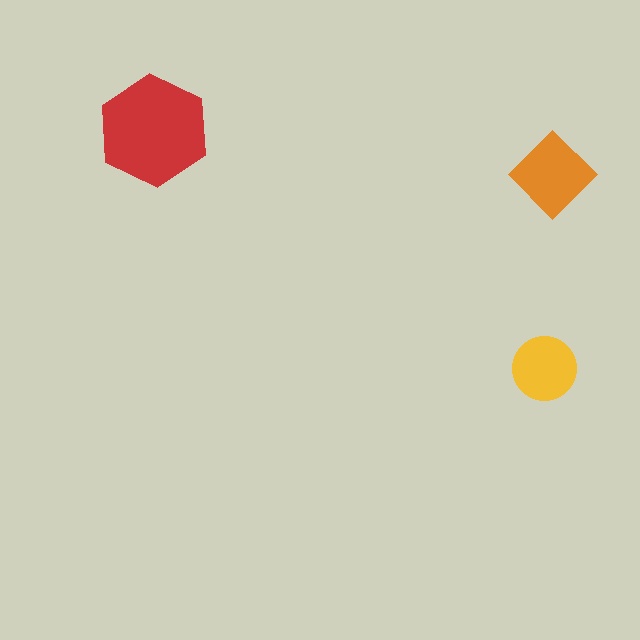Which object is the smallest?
The yellow circle.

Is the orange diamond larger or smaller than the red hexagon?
Smaller.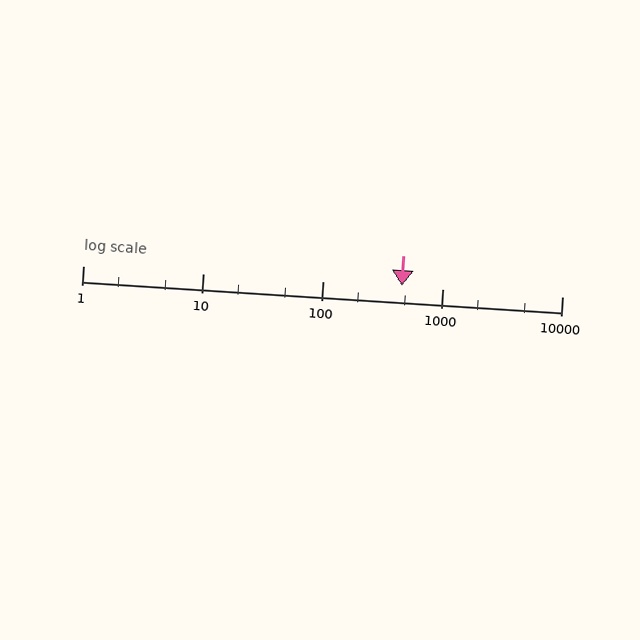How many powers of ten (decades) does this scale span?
The scale spans 4 decades, from 1 to 10000.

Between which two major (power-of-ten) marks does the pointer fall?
The pointer is between 100 and 1000.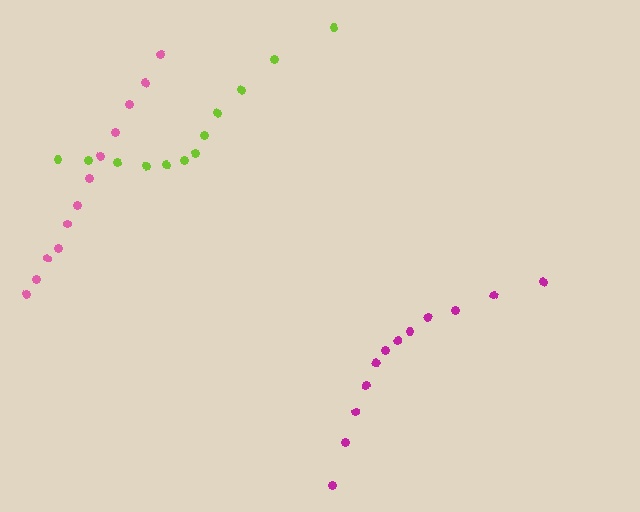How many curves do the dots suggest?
There are 3 distinct paths.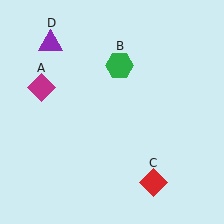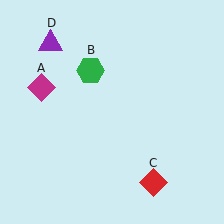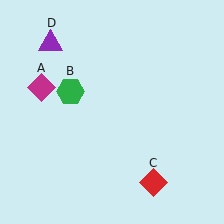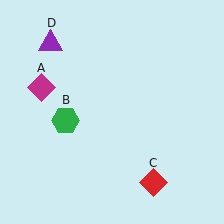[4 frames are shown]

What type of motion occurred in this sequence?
The green hexagon (object B) rotated counterclockwise around the center of the scene.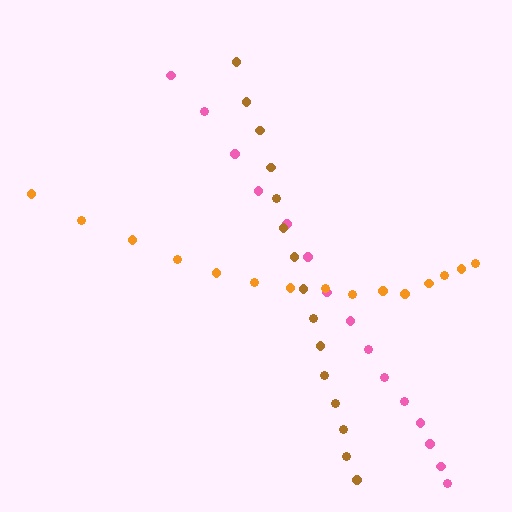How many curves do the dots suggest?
There are 3 distinct paths.